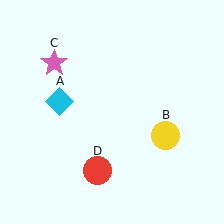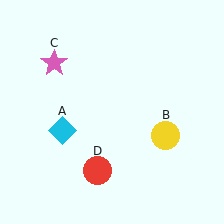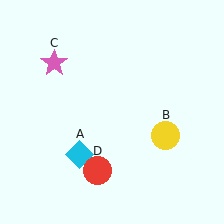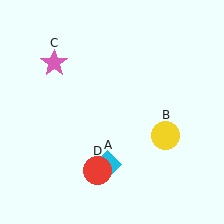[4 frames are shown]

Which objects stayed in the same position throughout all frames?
Yellow circle (object B) and pink star (object C) and red circle (object D) remained stationary.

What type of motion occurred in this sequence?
The cyan diamond (object A) rotated counterclockwise around the center of the scene.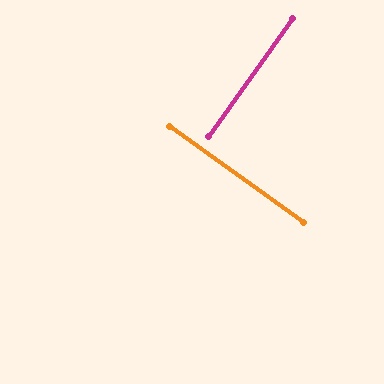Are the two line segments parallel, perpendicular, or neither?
Perpendicular — they meet at approximately 90°.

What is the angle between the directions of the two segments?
Approximately 90 degrees.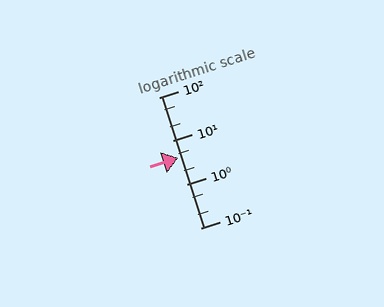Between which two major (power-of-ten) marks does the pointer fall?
The pointer is between 1 and 10.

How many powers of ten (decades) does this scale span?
The scale spans 3 decades, from 0.1 to 100.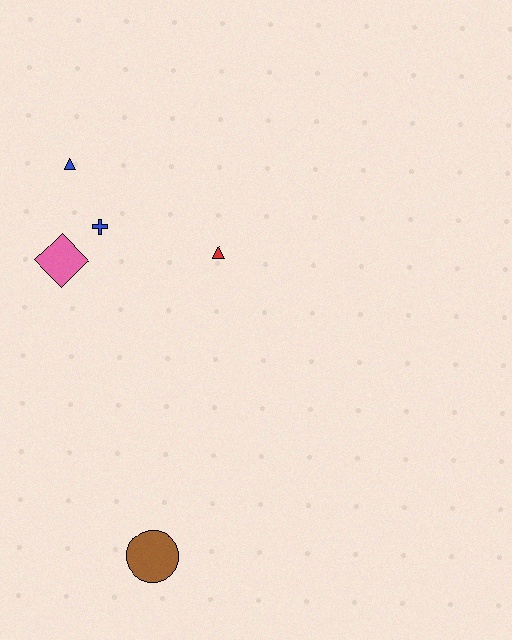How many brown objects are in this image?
There is 1 brown object.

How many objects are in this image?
There are 5 objects.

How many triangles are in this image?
There are 2 triangles.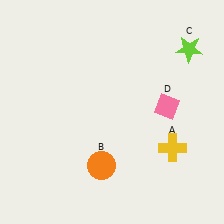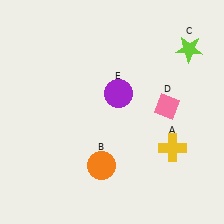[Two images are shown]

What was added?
A purple circle (E) was added in Image 2.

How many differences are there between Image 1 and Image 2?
There is 1 difference between the two images.